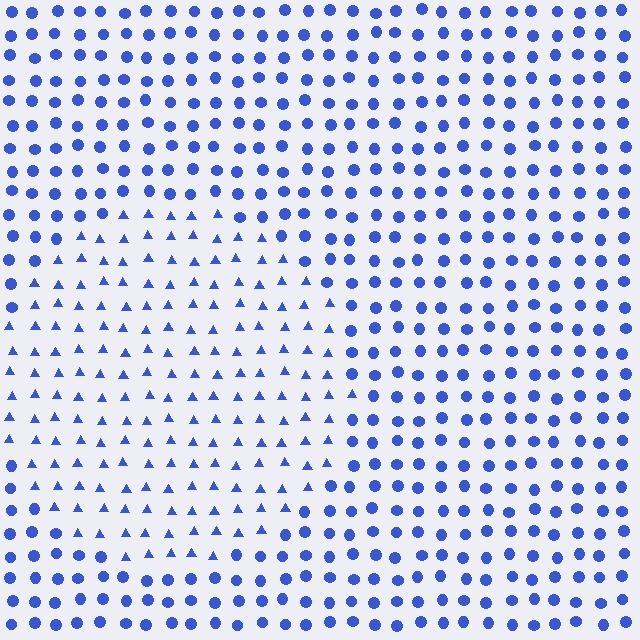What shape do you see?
I see a circle.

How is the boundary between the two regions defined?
The boundary is defined by a change in element shape: triangles inside vs. circles outside. All elements share the same color and spacing.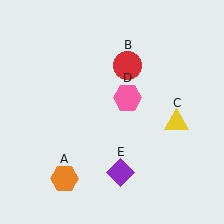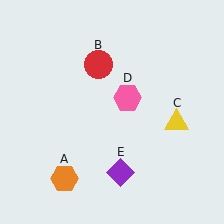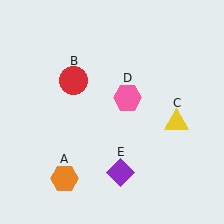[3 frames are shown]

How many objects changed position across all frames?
1 object changed position: red circle (object B).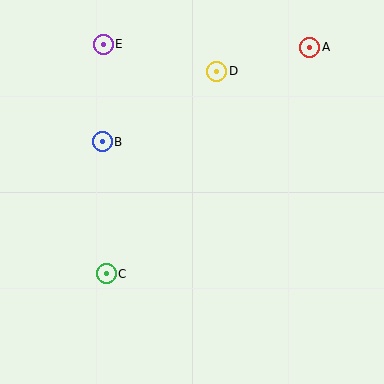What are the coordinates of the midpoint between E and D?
The midpoint between E and D is at (160, 58).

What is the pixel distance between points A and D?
The distance between A and D is 96 pixels.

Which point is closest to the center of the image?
Point B at (102, 142) is closest to the center.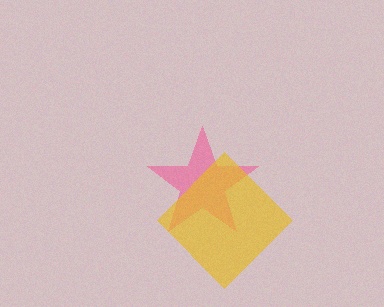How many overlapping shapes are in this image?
There are 2 overlapping shapes in the image.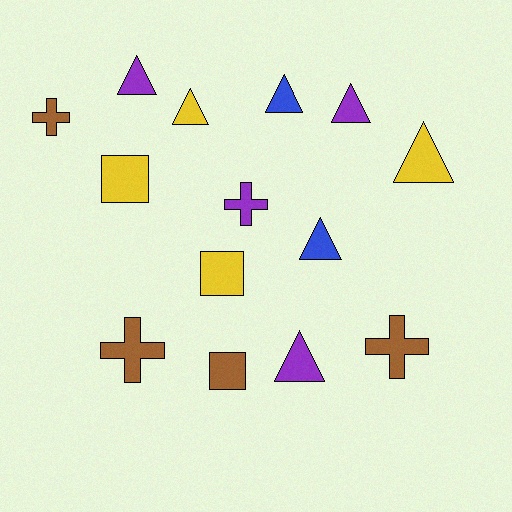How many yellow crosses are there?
There are no yellow crosses.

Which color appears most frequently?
Brown, with 4 objects.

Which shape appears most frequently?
Triangle, with 7 objects.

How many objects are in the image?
There are 14 objects.